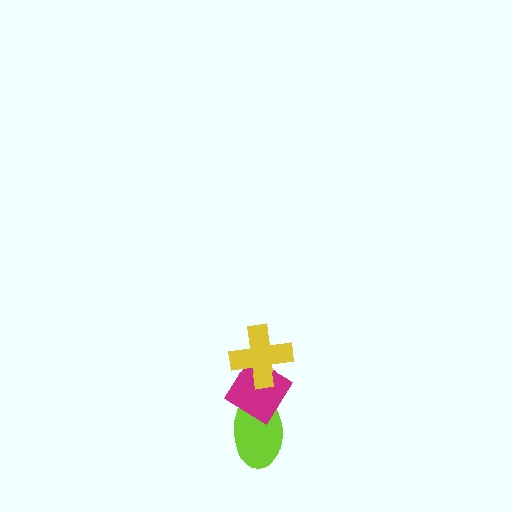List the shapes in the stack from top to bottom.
From top to bottom: the yellow cross, the magenta diamond, the lime ellipse.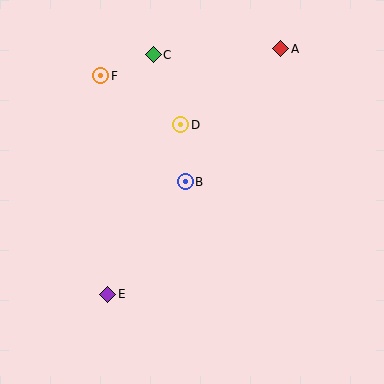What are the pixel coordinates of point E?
Point E is at (108, 294).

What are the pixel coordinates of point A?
Point A is at (281, 49).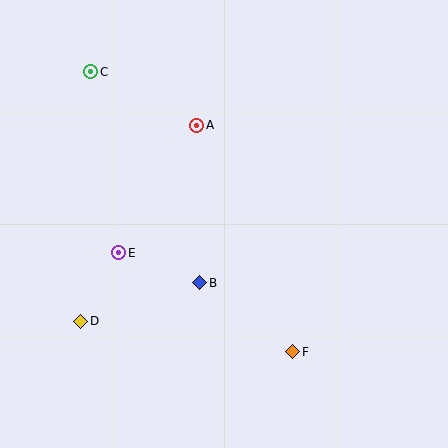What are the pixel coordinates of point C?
Point C is at (91, 72).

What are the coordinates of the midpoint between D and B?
The midpoint between D and B is at (140, 302).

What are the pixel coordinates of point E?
Point E is at (119, 253).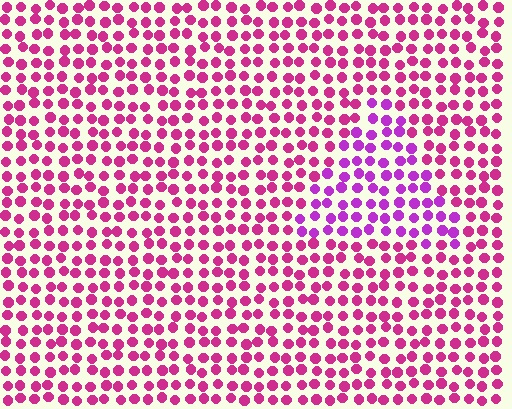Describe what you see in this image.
The image is filled with small magenta elements in a uniform arrangement. A triangle-shaped region is visible where the elements are tinted to a slightly different hue, forming a subtle color boundary.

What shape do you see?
I see a triangle.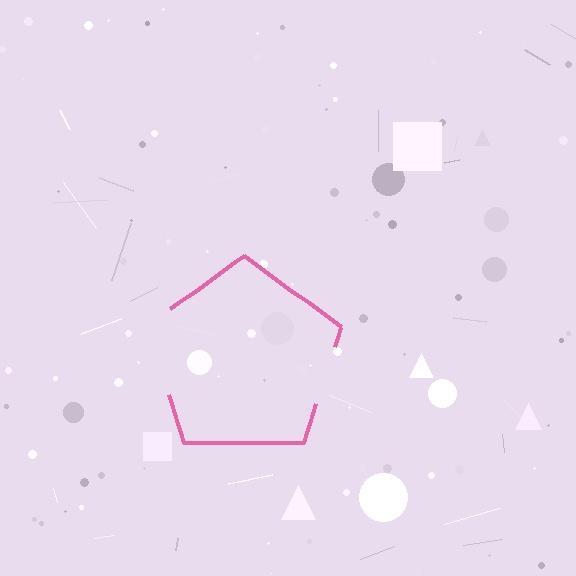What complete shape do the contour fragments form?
The contour fragments form a pentagon.